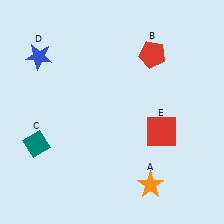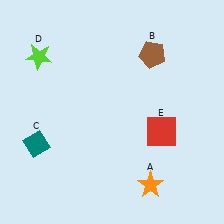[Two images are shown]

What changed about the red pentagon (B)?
In Image 1, B is red. In Image 2, it changed to brown.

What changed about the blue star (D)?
In Image 1, D is blue. In Image 2, it changed to lime.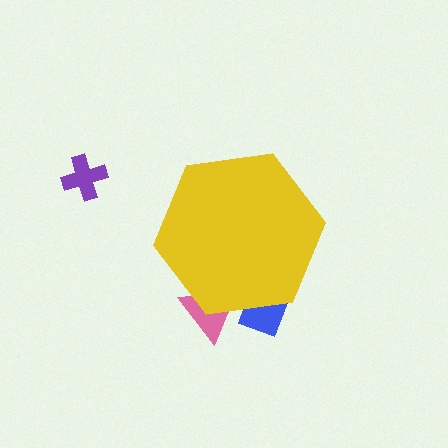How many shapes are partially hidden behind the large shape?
2 shapes are partially hidden.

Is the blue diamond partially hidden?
Yes, the blue diamond is partially hidden behind the yellow hexagon.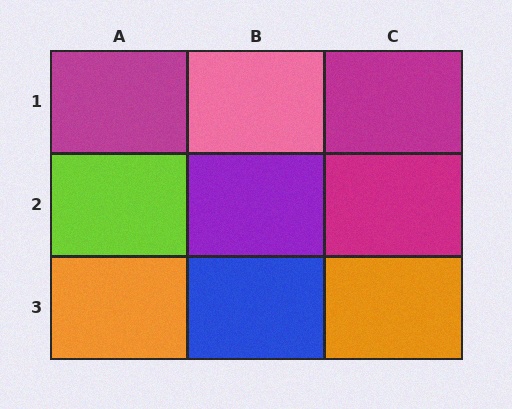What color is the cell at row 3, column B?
Blue.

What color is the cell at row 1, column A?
Magenta.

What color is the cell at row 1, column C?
Magenta.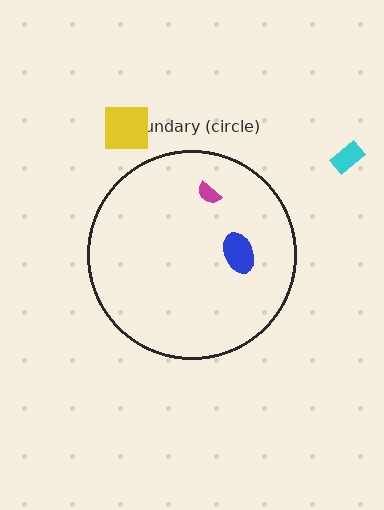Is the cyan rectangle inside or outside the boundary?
Outside.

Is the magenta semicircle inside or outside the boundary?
Inside.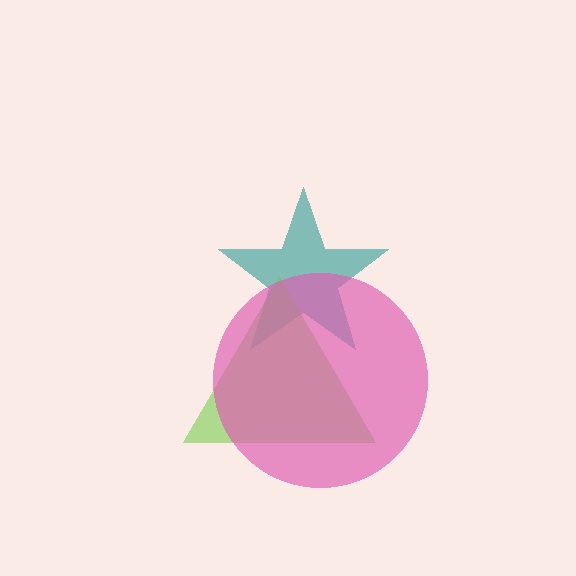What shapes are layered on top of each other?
The layered shapes are: a teal star, a lime triangle, a pink circle.